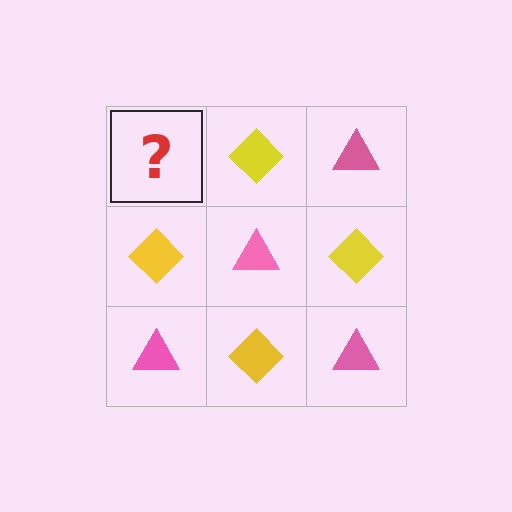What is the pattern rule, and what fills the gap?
The rule is that it alternates pink triangle and yellow diamond in a checkerboard pattern. The gap should be filled with a pink triangle.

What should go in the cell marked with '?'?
The missing cell should contain a pink triangle.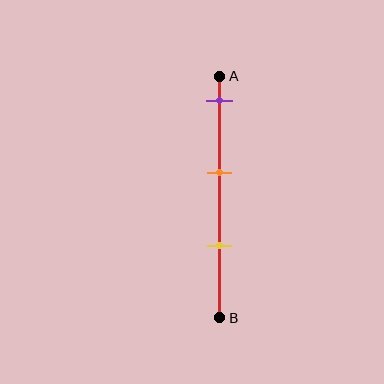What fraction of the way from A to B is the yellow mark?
The yellow mark is approximately 70% (0.7) of the way from A to B.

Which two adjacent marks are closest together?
The orange and yellow marks are the closest adjacent pair.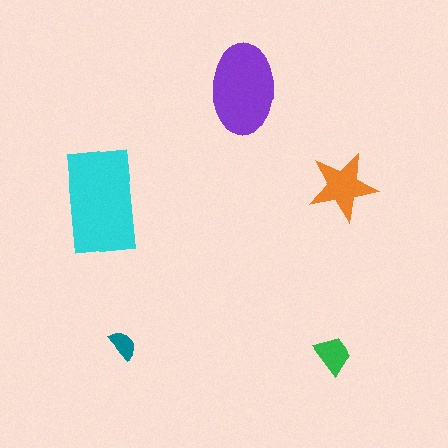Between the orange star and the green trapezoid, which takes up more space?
The orange star.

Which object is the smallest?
The teal semicircle.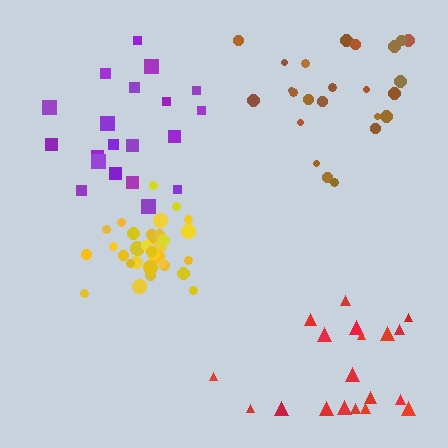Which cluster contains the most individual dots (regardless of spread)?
Yellow (33).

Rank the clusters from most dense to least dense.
yellow, brown, purple, red.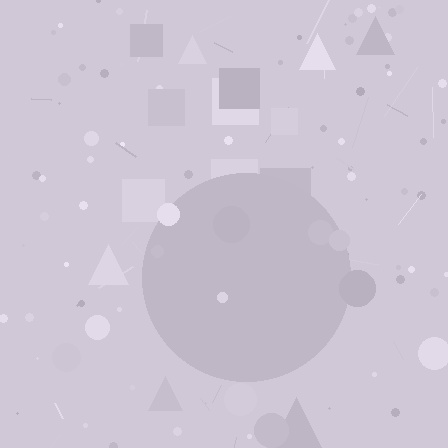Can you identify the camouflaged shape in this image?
The camouflaged shape is a circle.